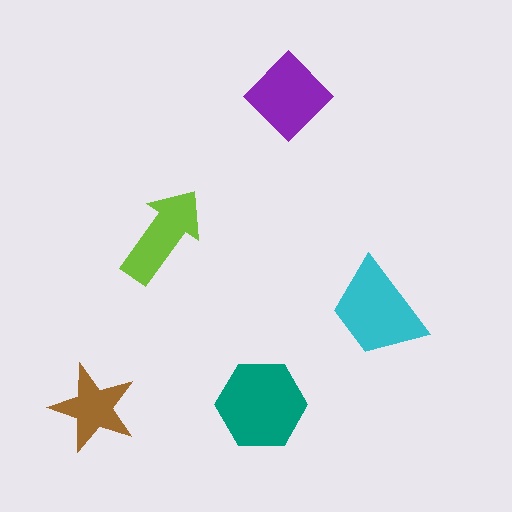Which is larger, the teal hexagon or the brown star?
The teal hexagon.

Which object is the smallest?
The brown star.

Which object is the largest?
The teal hexagon.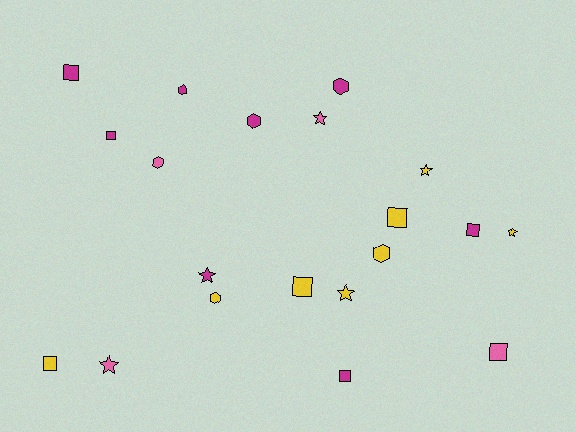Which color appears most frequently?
Magenta, with 8 objects.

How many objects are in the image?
There are 20 objects.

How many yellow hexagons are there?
There are 2 yellow hexagons.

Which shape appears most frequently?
Square, with 8 objects.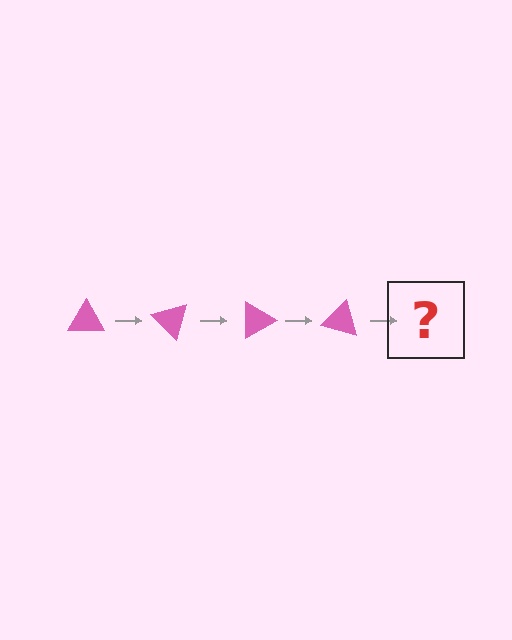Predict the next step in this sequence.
The next step is a pink triangle rotated 180 degrees.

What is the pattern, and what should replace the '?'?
The pattern is that the triangle rotates 45 degrees each step. The '?' should be a pink triangle rotated 180 degrees.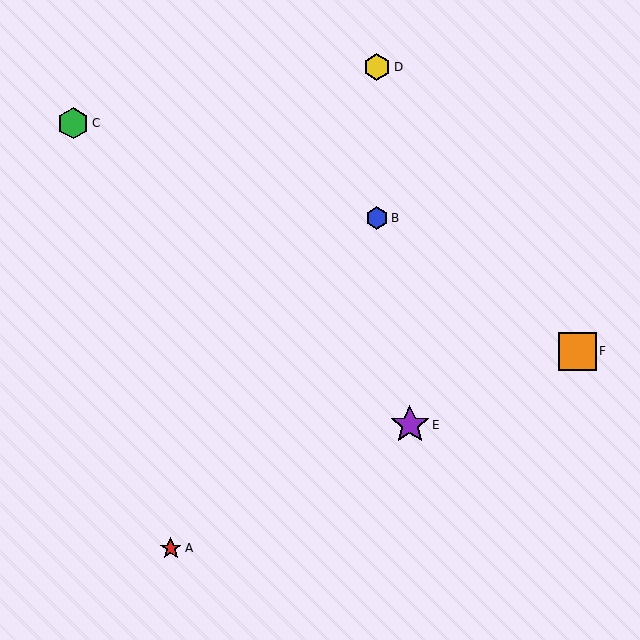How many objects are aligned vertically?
2 objects (B, D) are aligned vertically.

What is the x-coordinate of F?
Object F is at x≈577.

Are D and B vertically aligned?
Yes, both are at x≈377.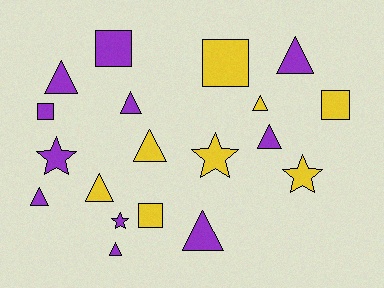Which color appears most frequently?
Purple, with 11 objects.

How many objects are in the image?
There are 19 objects.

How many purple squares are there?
There are 2 purple squares.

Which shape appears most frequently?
Triangle, with 10 objects.